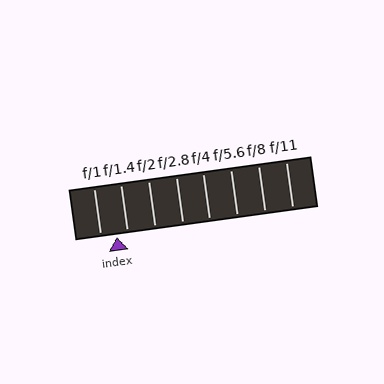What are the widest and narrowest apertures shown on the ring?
The widest aperture shown is f/1 and the narrowest is f/11.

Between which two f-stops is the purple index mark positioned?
The index mark is between f/1 and f/1.4.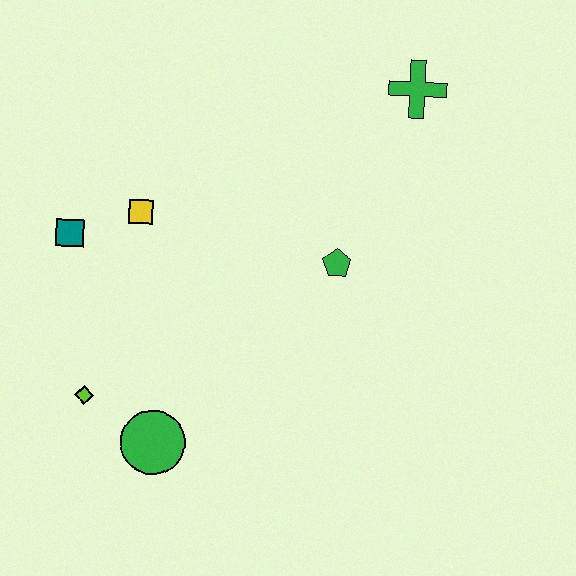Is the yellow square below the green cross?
Yes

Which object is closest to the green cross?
The green pentagon is closest to the green cross.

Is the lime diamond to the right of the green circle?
No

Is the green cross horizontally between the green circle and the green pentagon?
No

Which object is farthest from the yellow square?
The green cross is farthest from the yellow square.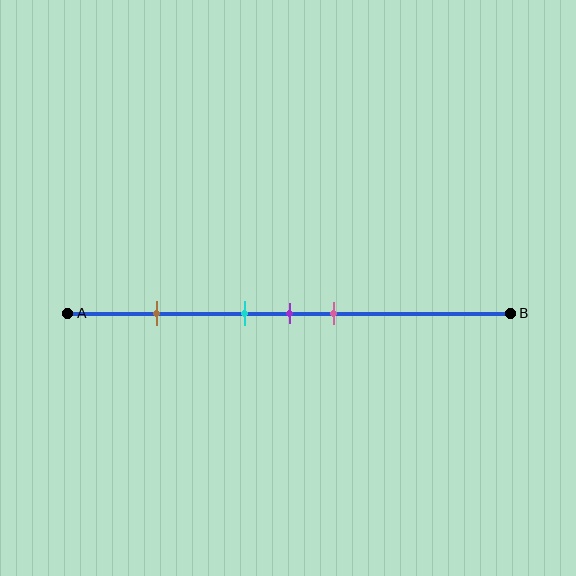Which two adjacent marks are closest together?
The cyan and purple marks are the closest adjacent pair.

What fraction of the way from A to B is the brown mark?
The brown mark is approximately 20% (0.2) of the way from A to B.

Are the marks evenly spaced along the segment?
No, the marks are not evenly spaced.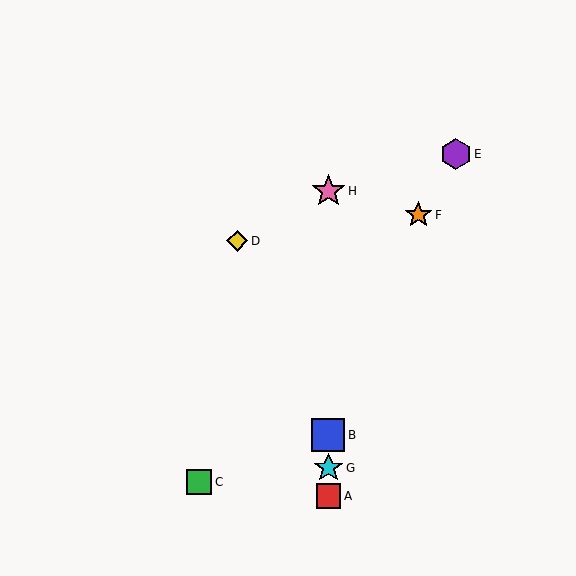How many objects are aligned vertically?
4 objects (A, B, G, H) are aligned vertically.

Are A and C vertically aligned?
No, A is at x≈328 and C is at x≈199.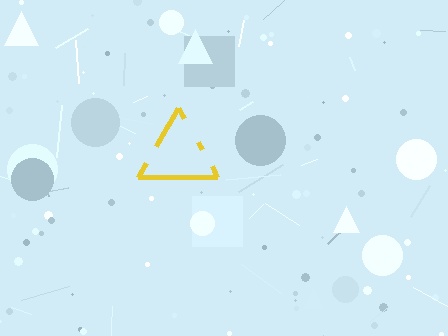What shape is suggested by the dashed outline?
The dashed outline suggests a triangle.